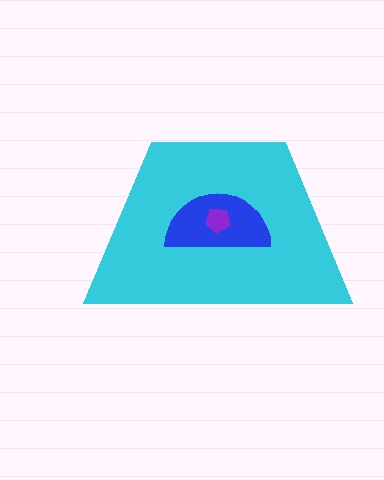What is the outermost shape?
The cyan trapezoid.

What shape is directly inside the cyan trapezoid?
The blue semicircle.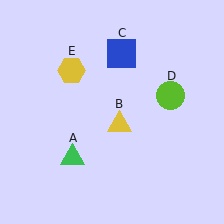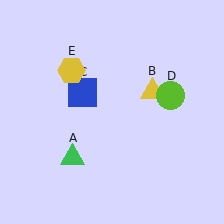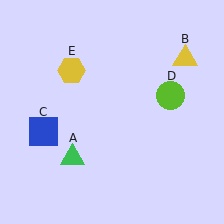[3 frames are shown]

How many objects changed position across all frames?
2 objects changed position: yellow triangle (object B), blue square (object C).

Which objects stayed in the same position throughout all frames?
Green triangle (object A) and lime circle (object D) and yellow hexagon (object E) remained stationary.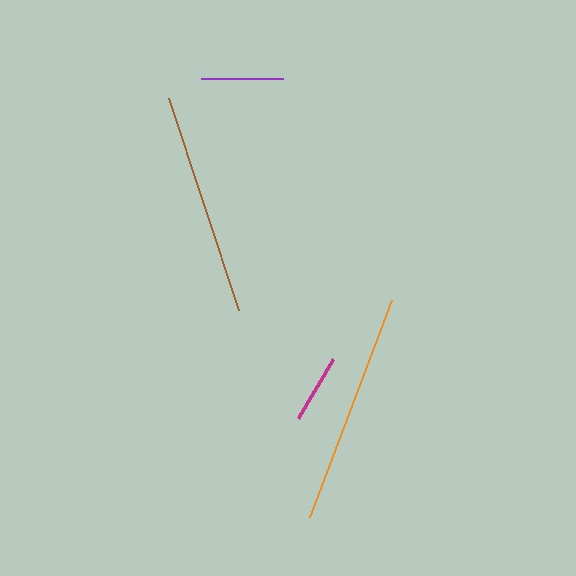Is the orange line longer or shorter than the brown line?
The orange line is longer than the brown line.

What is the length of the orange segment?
The orange segment is approximately 232 pixels long.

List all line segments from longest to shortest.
From longest to shortest: orange, brown, purple, magenta.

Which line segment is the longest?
The orange line is the longest at approximately 232 pixels.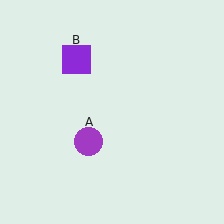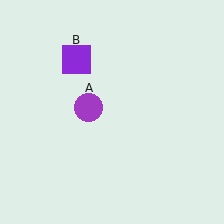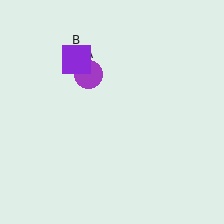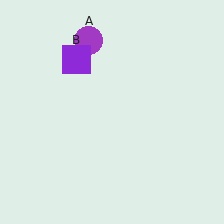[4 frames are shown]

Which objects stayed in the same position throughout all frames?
Purple square (object B) remained stationary.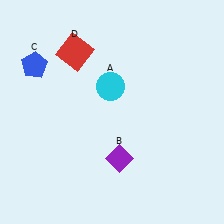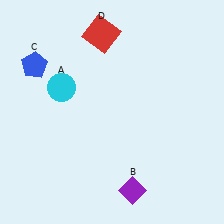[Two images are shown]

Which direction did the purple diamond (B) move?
The purple diamond (B) moved down.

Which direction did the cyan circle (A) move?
The cyan circle (A) moved left.